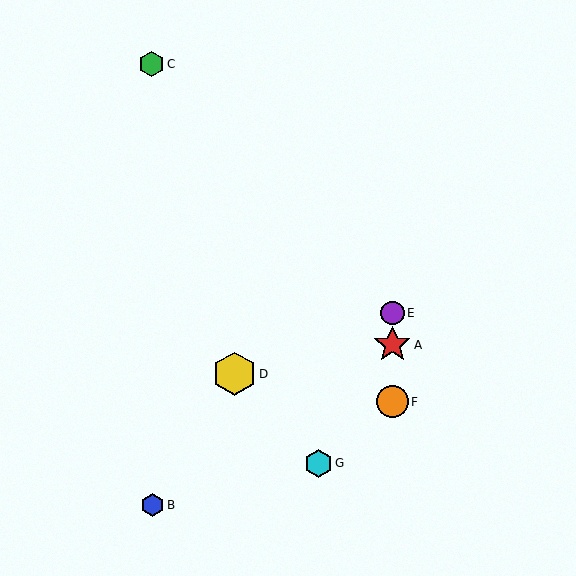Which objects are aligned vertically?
Objects A, E, F are aligned vertically.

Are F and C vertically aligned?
No, F is at x≈392 and C is at x≈151.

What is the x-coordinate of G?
Object G is at x≈318.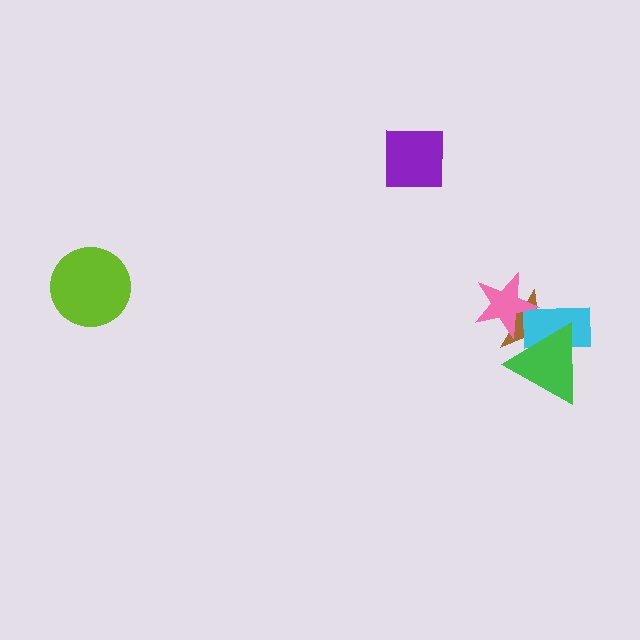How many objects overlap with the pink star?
3 objects overlap with the pink star.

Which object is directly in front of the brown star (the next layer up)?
The cyan rectangle is directly in front of the brown star.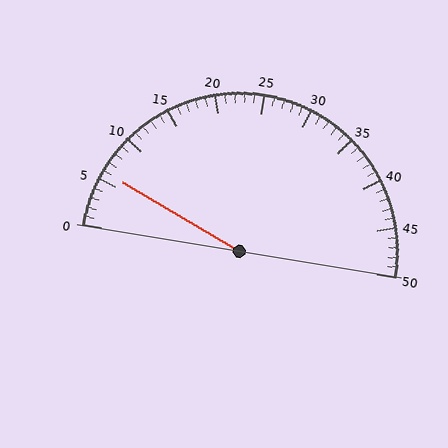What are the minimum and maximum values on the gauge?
The gauge ranges from 0 to 50.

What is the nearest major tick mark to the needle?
The nearest major tick mark is 5.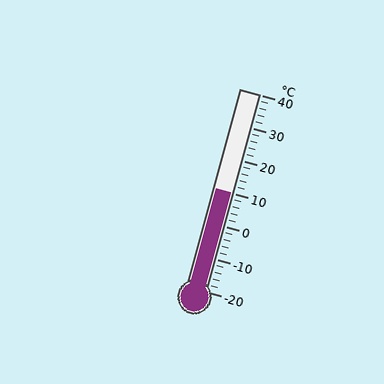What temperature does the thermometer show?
The thermometer shows approximately 10°C.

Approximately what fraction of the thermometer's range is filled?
The thermometer is filled to approximately 50% of its range.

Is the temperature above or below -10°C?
The temperature is above -10°C.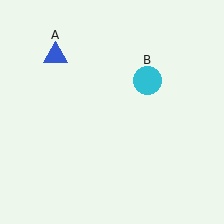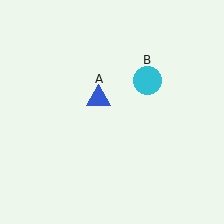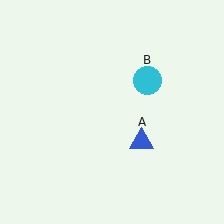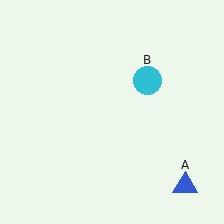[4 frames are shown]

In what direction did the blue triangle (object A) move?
The blue triangle (object A) moved down and to the right.